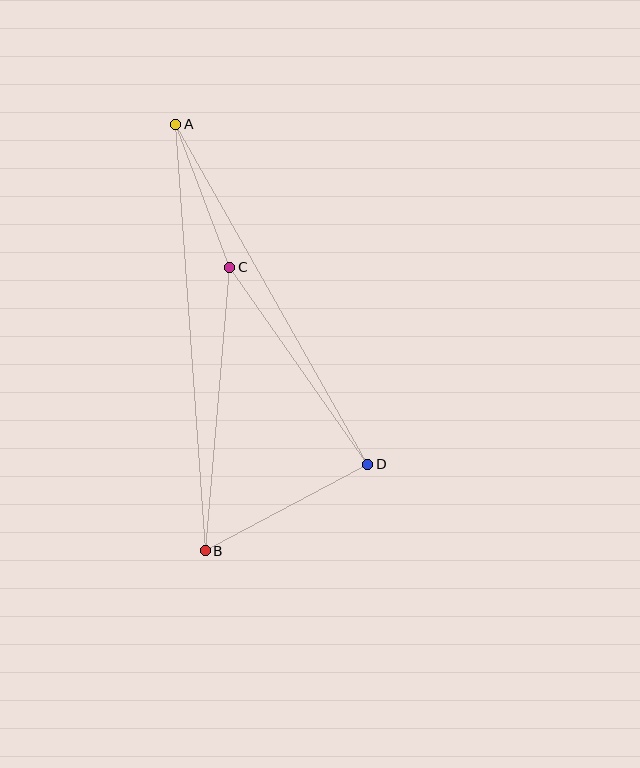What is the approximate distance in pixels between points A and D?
The distance between A and D is approximately 390 pixels.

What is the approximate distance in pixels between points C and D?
The distance between C and D is approximately 241 pixels.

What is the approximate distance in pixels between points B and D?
The distance between B and D is approximately 184 pixels.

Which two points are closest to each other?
Points A and C are closest to each other.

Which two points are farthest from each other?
Points A and B are farthest from each other.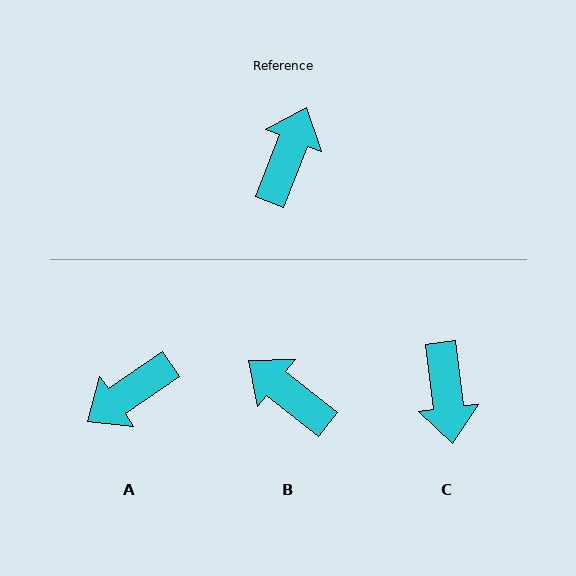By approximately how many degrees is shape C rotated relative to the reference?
Approximately 152 degrees clockwise.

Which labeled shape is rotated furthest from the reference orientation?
C, about 152 degrees away.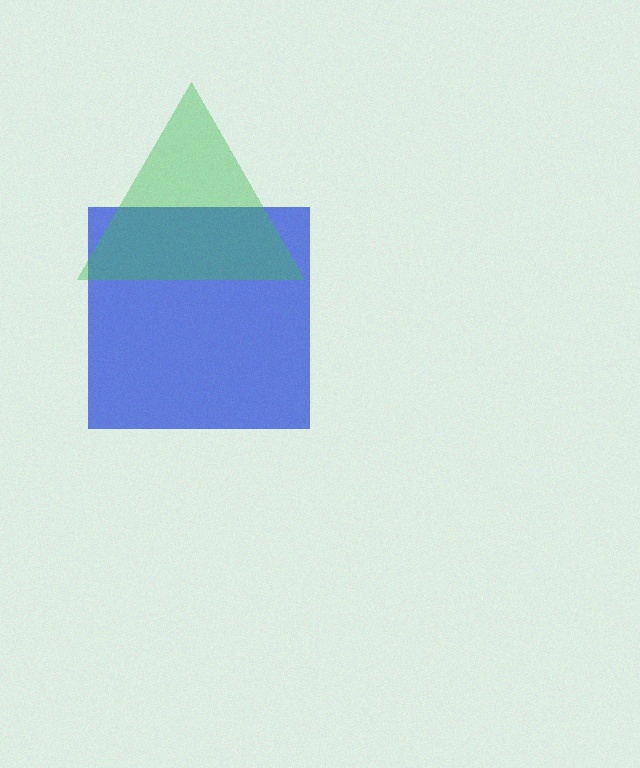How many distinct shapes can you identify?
There are 2 distinct shapes: a blue square, a green triangle.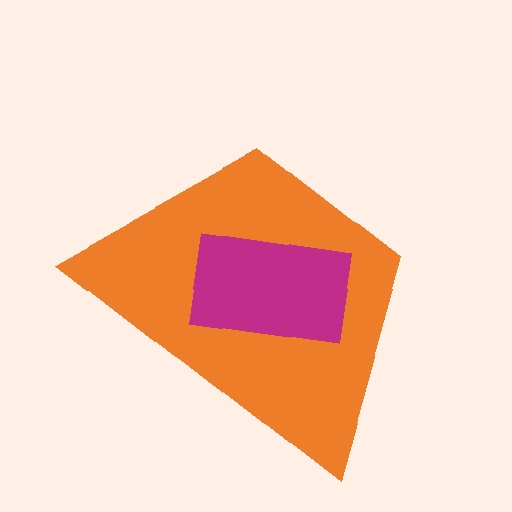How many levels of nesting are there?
2.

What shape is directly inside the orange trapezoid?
The magenta rectangle.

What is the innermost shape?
The magenta rectangle.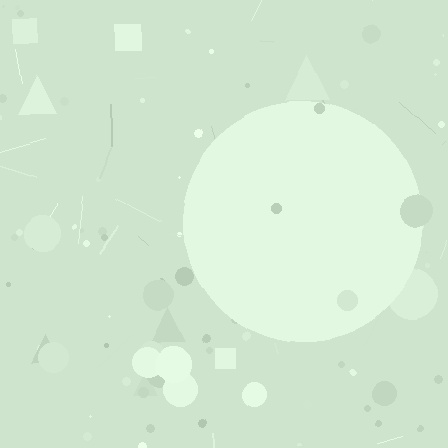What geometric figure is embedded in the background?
A circle is embedded in the background.